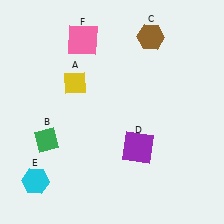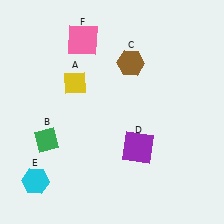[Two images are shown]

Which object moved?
The brown hexagon (C) moved down.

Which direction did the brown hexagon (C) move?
The brown hexagon (C) moved down.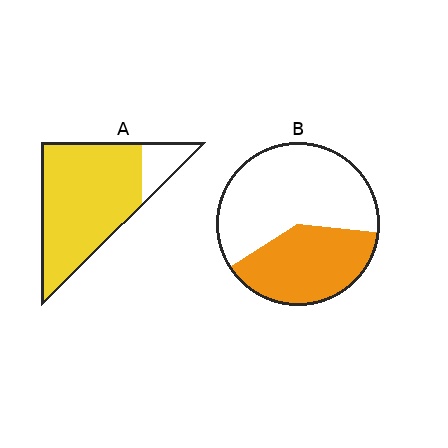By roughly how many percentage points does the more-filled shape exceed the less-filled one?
By roughly 45 percentage points (A over B).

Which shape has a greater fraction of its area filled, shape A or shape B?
Shape A.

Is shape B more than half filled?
No.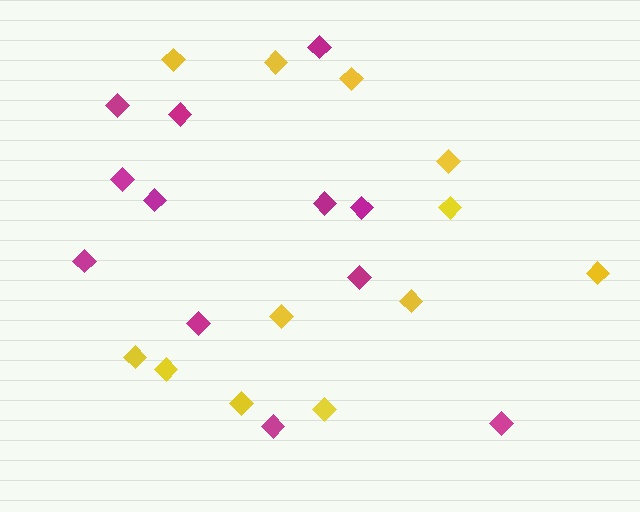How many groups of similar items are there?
There are 2 groups: one group of magenta diamonds (12) and one group of yellow diamonds (12).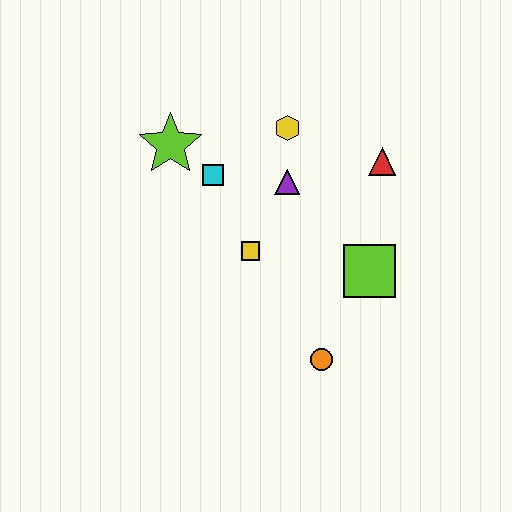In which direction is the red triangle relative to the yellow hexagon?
The red triangle is to the right of the yellow hexagon.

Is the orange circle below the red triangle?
Yes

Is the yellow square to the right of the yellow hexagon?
No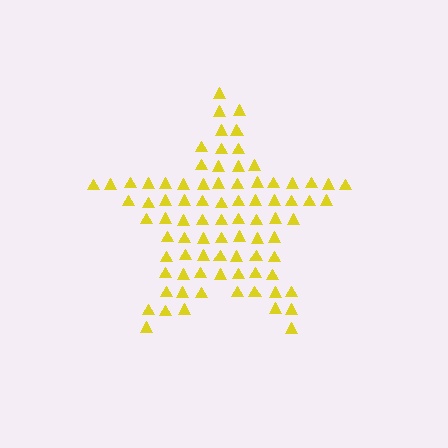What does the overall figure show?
The overall figure shows a star.